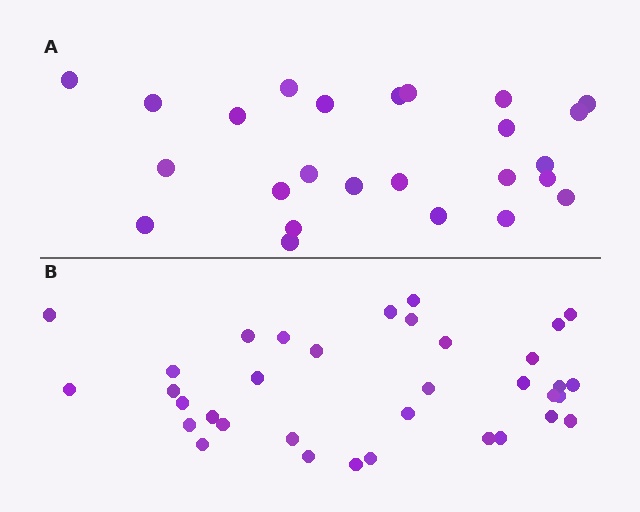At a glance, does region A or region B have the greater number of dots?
Region B (the bottom region) has more dots.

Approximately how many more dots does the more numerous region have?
Region B has roughly 10 or so more dots than region A.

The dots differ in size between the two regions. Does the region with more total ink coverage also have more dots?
No. Region A has more total ink coverage because its dots are larger, but region B actually contains more individual dots. Total area can be misleading — the number of items is what matters here.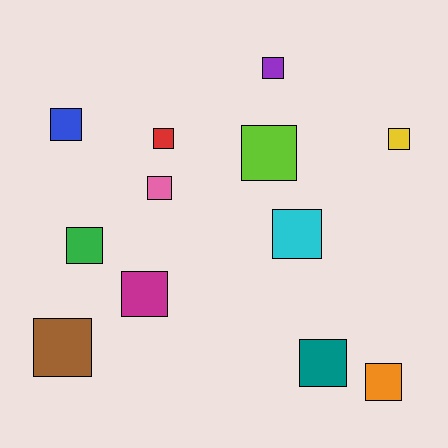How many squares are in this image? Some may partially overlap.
There are 12 squares.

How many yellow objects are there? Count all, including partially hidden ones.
There is 1 yellow object.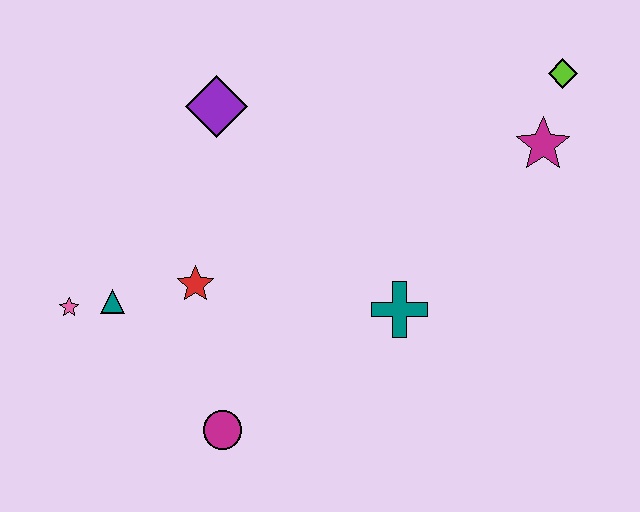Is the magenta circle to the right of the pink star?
Yes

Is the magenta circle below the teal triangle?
Yes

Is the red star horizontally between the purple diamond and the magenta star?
No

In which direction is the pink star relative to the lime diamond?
The pink star is to the left of the lime diamond.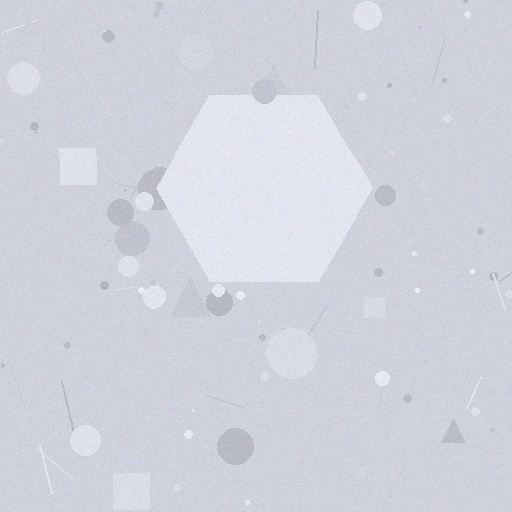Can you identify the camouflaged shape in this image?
The camouflaged shape is a hexagon.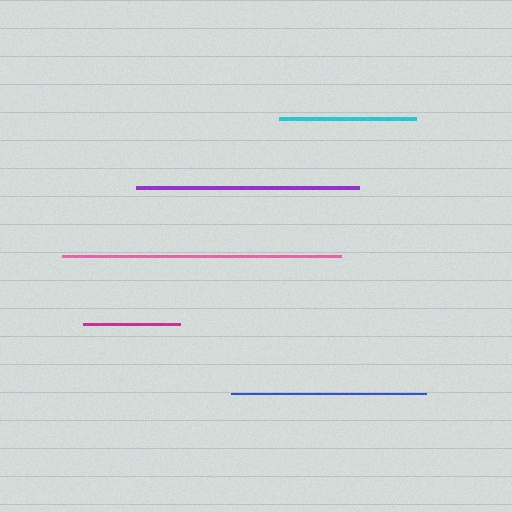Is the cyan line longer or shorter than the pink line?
The pink line is longer than the cyan line.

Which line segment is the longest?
The pink line is the longest at approximately 279 pixels.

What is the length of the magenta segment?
The magenta segment is approximately 97 pixels long.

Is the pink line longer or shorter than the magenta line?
The pink line is longer than the magenta line.